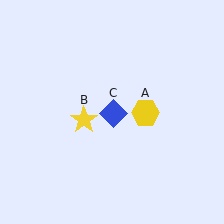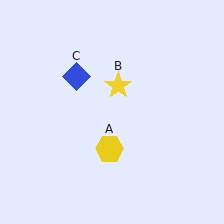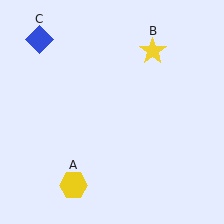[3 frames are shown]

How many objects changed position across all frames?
3 objects changed position: yellow hexagon (object A), yellow star (object B), blue diamond (object C).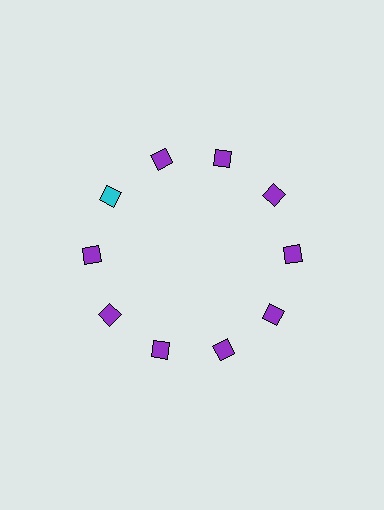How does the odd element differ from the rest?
It has a different color: cyan instead of purple.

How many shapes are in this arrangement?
There are 10 shapes arranged in a ring pattern.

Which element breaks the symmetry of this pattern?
The cyan square at roughly the 10 o'clock position breaks the symmetry. All other shapes are purple squares.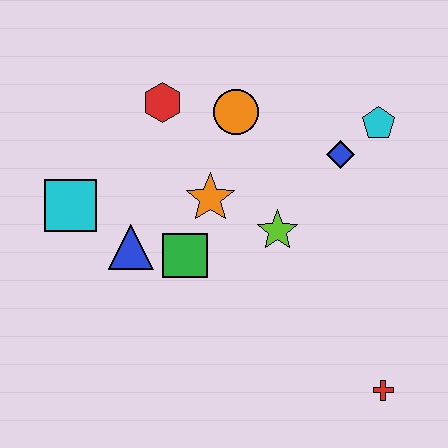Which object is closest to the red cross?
The lime star is closest to the red cross.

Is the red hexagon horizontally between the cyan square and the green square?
Yes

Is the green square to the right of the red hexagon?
Yes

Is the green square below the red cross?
No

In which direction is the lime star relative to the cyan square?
The lime star is to the right of the cyan square.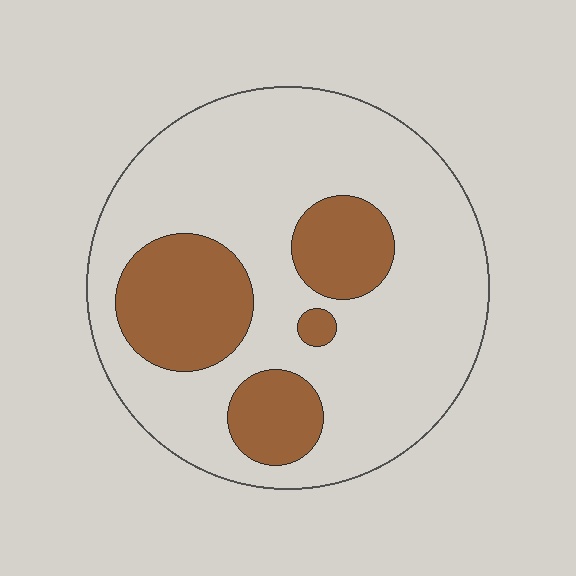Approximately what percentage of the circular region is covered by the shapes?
Approximately 25%.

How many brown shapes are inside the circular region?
4.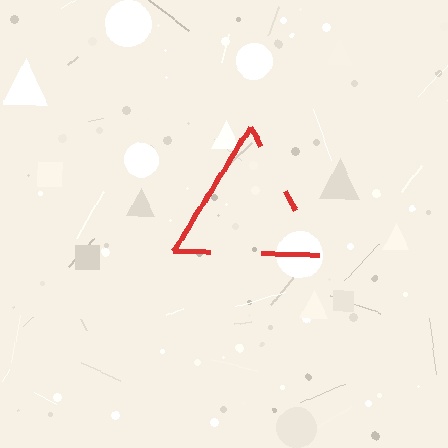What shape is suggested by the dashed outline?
The dashed outline suggests a triangle.